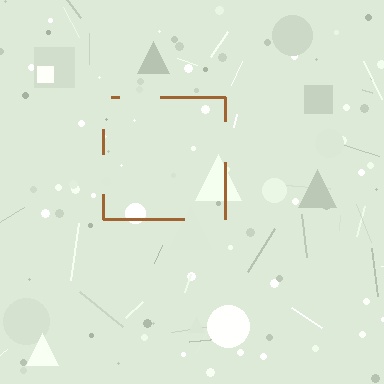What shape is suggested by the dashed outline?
The dashed outline suggests a square.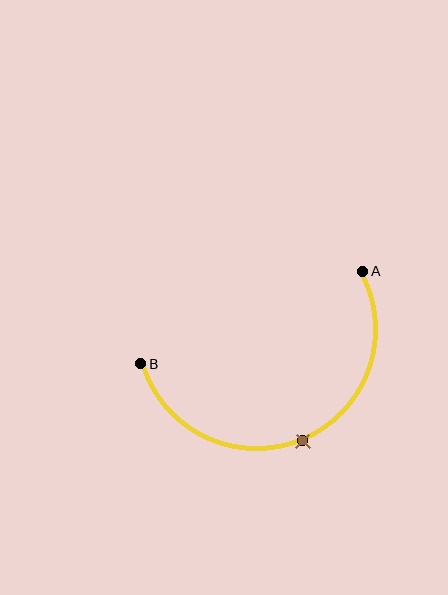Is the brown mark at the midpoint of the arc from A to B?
Yes. The brown mark lies on the arc at equal arc-length from both A and B — it is the arc midpoint.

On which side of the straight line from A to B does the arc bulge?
The arc bulges below the straight line connecting A and B.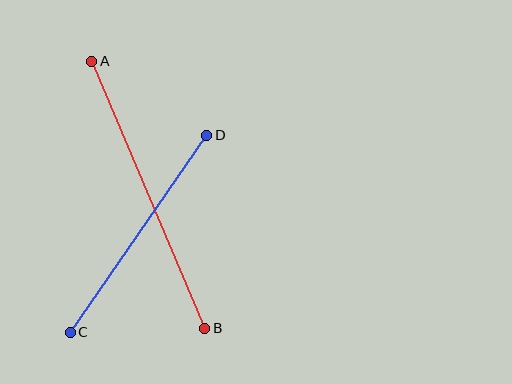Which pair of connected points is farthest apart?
Points A and B are farthest apart.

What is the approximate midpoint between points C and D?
The midpoint is at approximately (139, 234) pixels.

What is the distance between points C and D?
The distance is approximately 240 pixels.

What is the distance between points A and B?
The distance is approximately 290 pixels.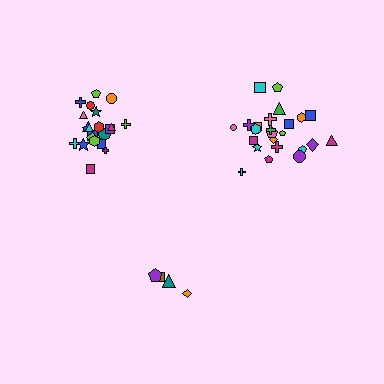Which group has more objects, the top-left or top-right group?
The top-right group.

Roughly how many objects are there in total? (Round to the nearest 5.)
Roughly 50 objects in total.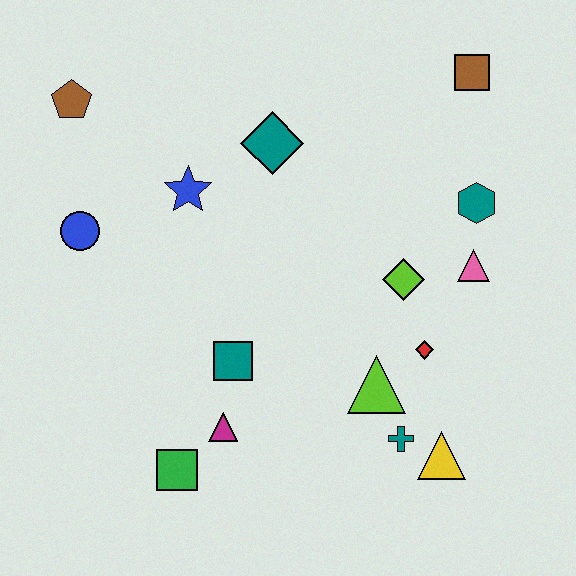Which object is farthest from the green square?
The brown square is farthest from the green square.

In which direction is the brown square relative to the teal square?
The brown square is above the teal square.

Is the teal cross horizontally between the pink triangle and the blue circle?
Yes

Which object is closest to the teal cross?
The yellow triangle is closest to the teal cross.